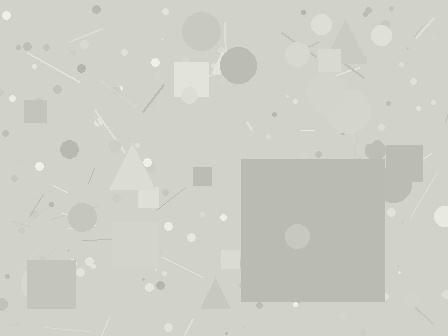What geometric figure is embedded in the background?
A square is embedded in the background.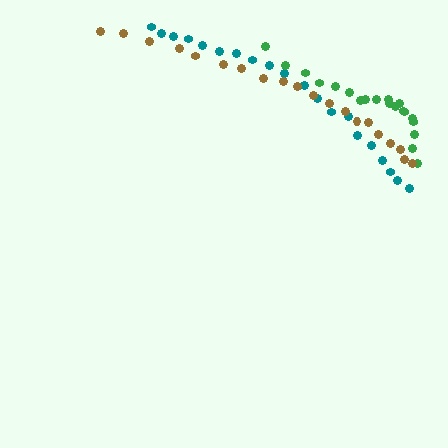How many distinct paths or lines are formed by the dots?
There are 3 distinct paths.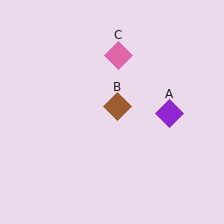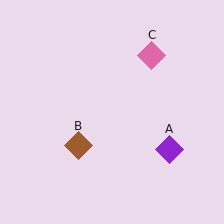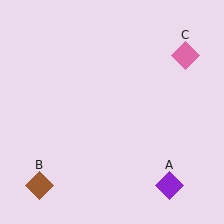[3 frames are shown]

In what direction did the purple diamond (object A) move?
The purple diamond (object A) moved down.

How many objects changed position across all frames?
3 objects changed position: purple diamond (object A), brown diamond (object B), pink diamond (object C).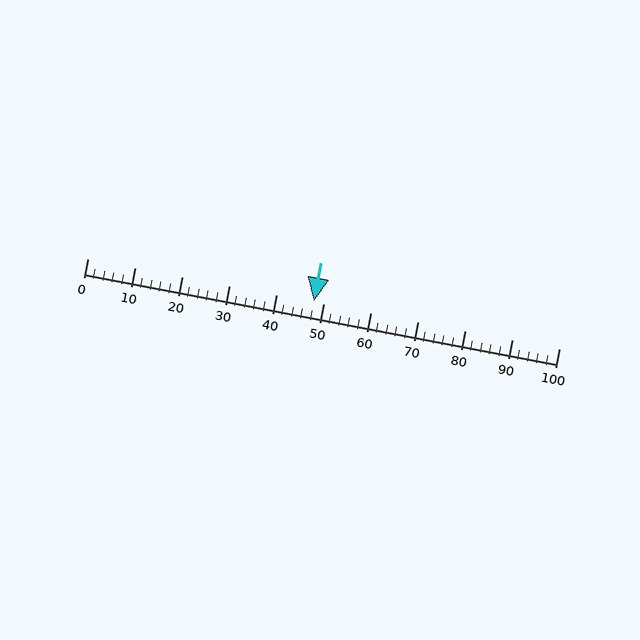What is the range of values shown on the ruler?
The ruler shows values from 0 to 100.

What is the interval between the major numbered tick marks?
The major tick marks are spaced 10 units apart.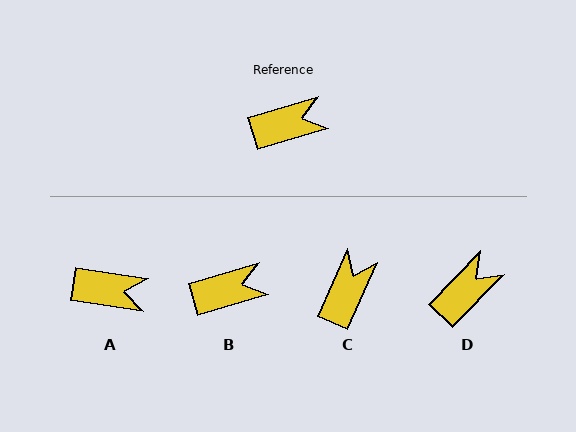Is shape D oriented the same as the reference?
No, it is off by about 29 degrees.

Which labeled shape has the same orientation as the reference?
B.